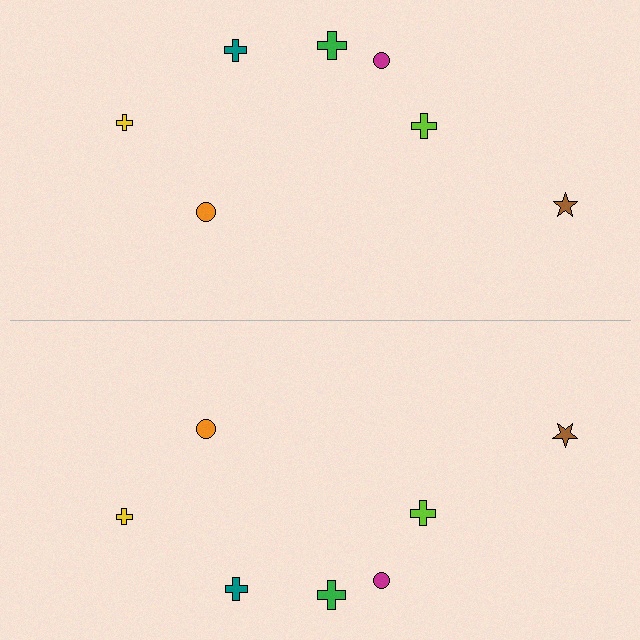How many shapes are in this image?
There are 14 shapes in this image.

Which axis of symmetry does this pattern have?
The pattern has a horizontal axis of symmetry running through the center of the image.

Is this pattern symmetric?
Yes, this pattern has bilateral (reflection) symmetry.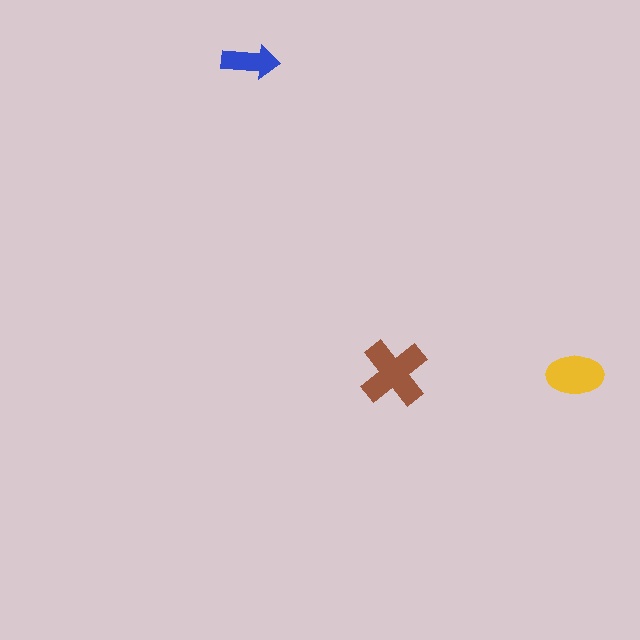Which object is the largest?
The brown cross.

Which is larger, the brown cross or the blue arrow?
The brown cross.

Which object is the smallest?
The blue arrow.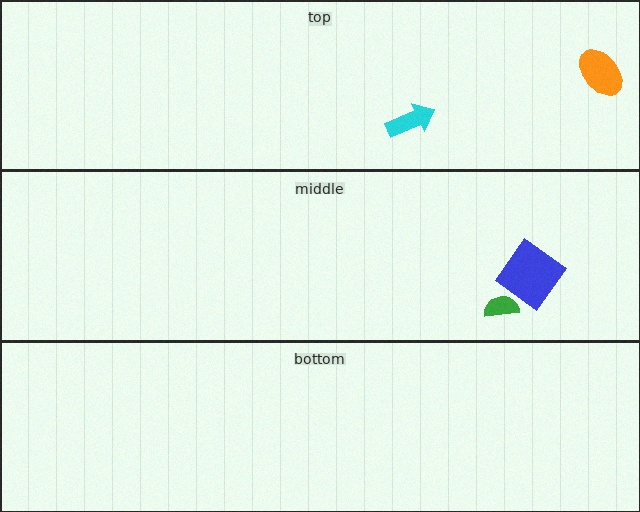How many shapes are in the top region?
2.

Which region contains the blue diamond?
The middle region.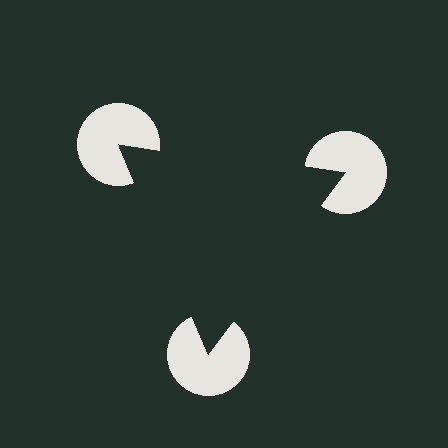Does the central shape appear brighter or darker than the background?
It typically appears slightly darker than the background, even though no actual brightness change is drawn.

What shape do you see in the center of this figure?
An illusory triangle — its edges are inferred from the aligned wedge cuts in the pac-man discs, not physically drawn.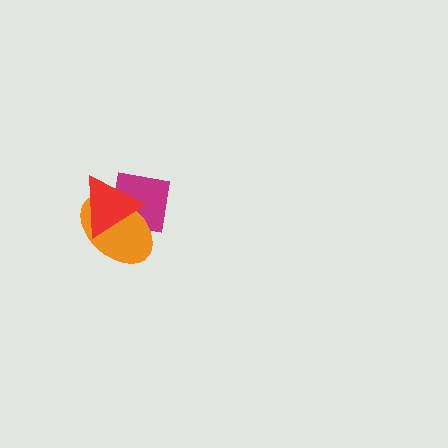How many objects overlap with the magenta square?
2 objects overlap with the magenta square.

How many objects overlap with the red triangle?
2 objects overlap with the red triangle.